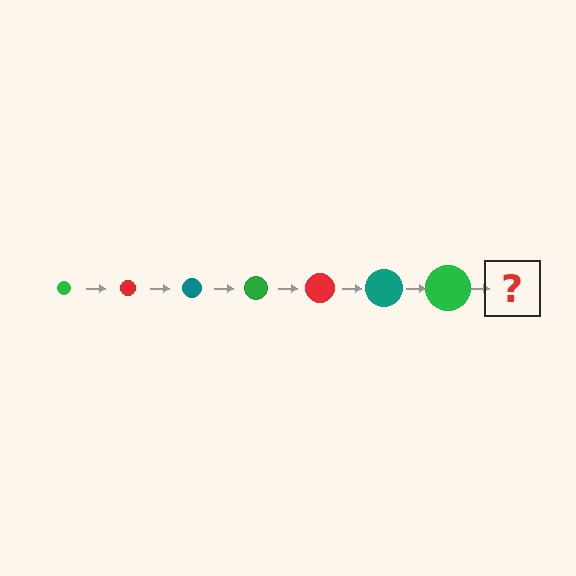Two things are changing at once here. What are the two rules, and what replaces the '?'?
The two rules are that the circle grows larger each step and the color cycles through green, red, and teal. The '?' should be a red circle, larger than the previous one.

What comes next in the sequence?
The next element should be a red circle, larger than the previous one.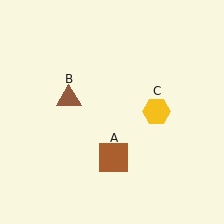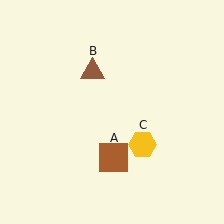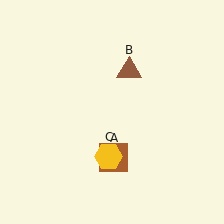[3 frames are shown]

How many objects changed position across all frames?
2 objects changed position: brown triangle (object B), yellow hexagon (object C).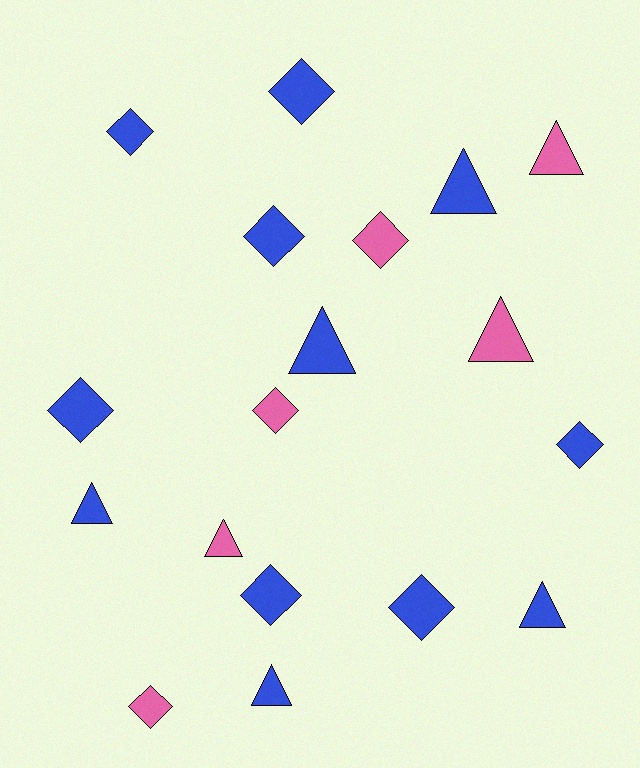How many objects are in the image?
There are 18 objects.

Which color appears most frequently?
Blue, with 12 objects.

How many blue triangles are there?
There are 5 blue triangles.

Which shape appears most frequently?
Diamond, with 10 objects.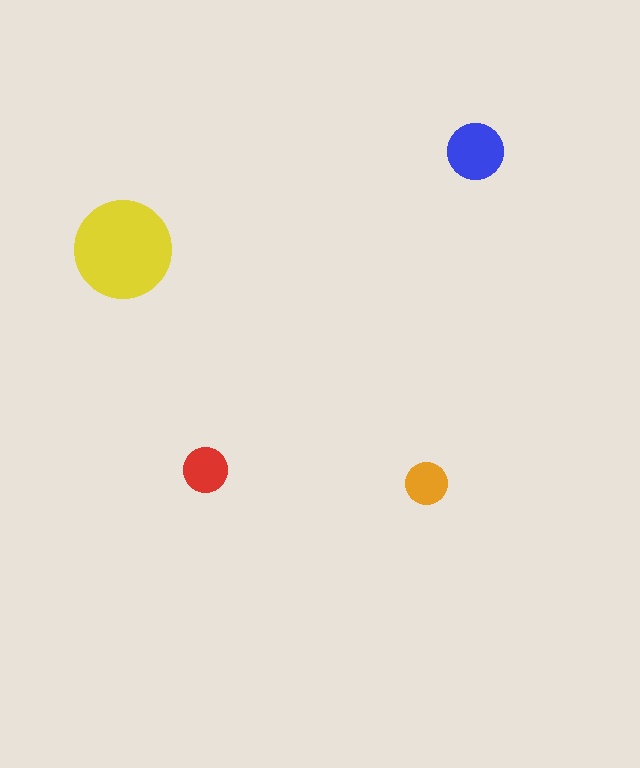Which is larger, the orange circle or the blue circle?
The blue one.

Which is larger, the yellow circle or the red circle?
The yellow one.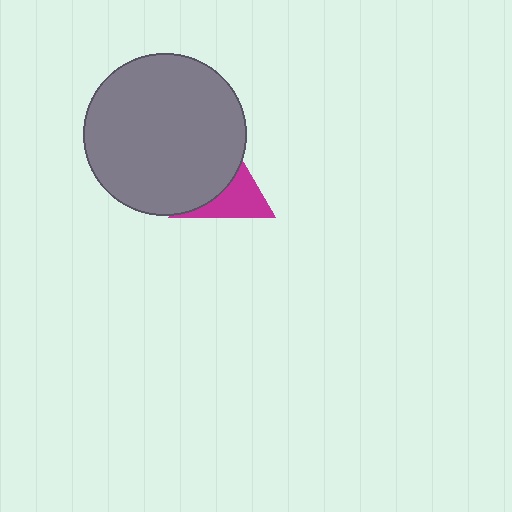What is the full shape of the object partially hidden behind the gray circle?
The partially hidden object is a magenta triangle.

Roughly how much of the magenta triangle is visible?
A small part of it is visible (roughly 44%).